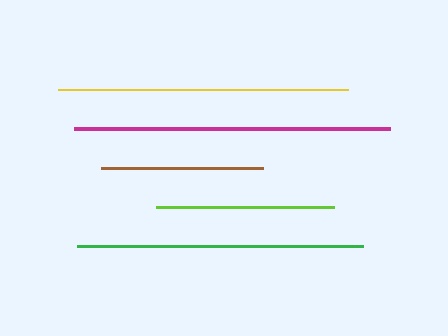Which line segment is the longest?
The magenta line is the longest at approximately 316 pixels.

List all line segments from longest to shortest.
From longest to shortest: magenta, yellow, green, lime, brown.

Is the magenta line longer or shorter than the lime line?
The magenta line is longer than the lime line.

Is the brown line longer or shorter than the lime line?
The lime line is longer than the brown line.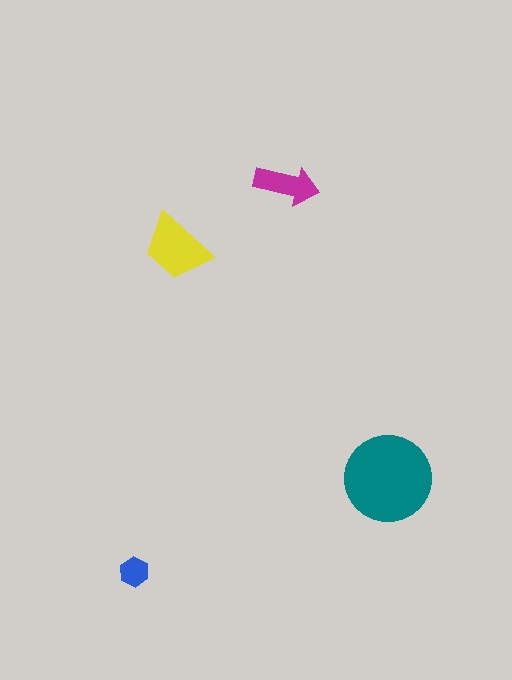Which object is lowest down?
The blue hexagon is bottommost.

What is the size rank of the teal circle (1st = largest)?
1st.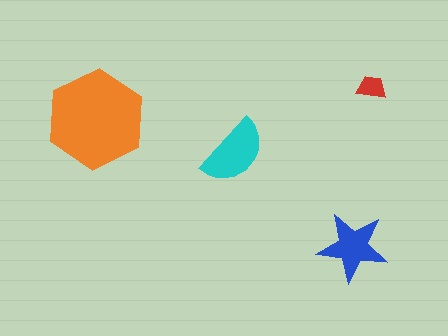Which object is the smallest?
The red trapezoid.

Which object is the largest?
The orange hexagon.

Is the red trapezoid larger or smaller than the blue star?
Smaller.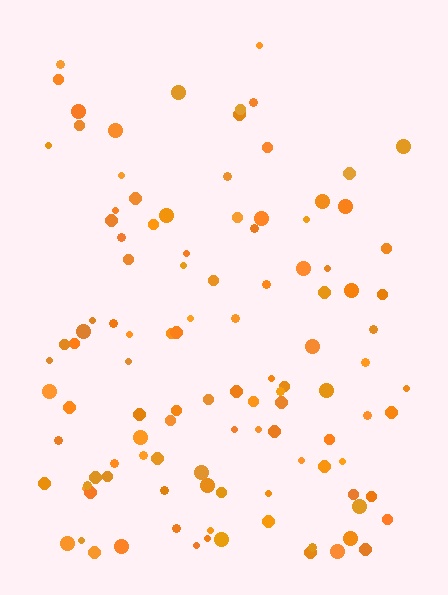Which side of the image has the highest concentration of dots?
The bottom.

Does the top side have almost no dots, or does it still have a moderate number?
Still a moderate number, just noticeably fewer than the bottom.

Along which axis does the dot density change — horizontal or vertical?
Vertical.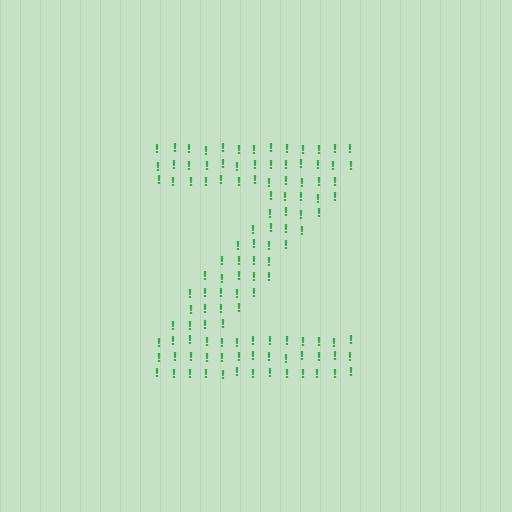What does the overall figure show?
The overall figure shows the letter Z.